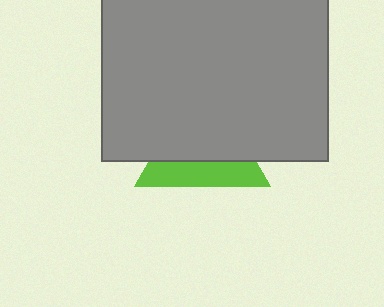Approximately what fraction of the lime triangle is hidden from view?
Roughly 61% of the lime triangle is hidden behind the gray square.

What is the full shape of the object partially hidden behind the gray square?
The partially hidden object is a lime triangle.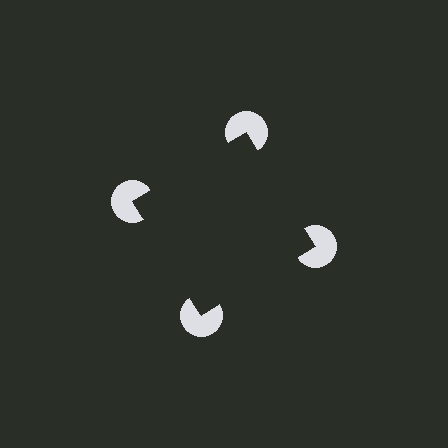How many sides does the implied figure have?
4 sides.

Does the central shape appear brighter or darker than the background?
It typically appears slightly darker than the background, even though no actual brightness change is drawn.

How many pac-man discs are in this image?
There are 4 — one at each vertex of the illusory square.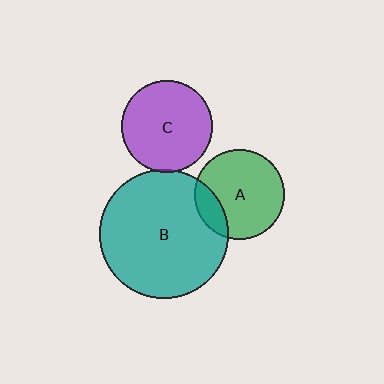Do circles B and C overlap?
Yes.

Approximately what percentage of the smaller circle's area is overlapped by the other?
Approximately 5%.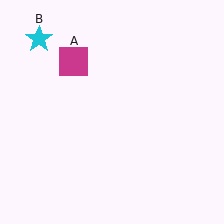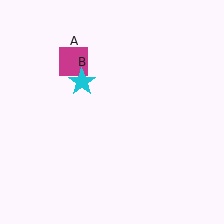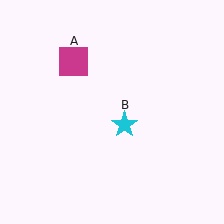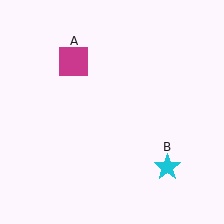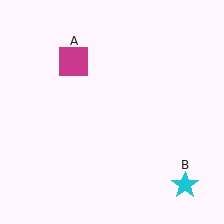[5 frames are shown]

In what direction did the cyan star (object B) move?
The cyan star (object B) moved down and to the right.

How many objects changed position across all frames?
1 object changed position: cyan star (object B).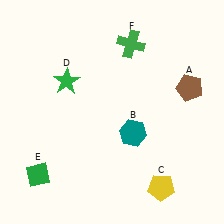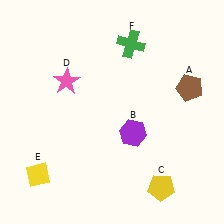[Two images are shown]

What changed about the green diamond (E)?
In Image 1, E is green. In Image 2, it changed to yellow.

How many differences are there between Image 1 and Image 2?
There are 3 differences between the two images.